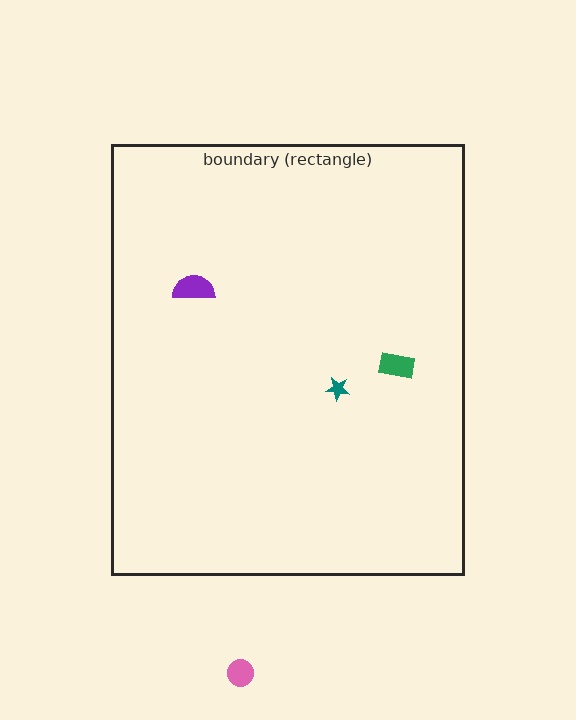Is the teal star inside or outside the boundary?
Inside.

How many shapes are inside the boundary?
3 inside, 1 outside.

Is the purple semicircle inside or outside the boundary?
Inside.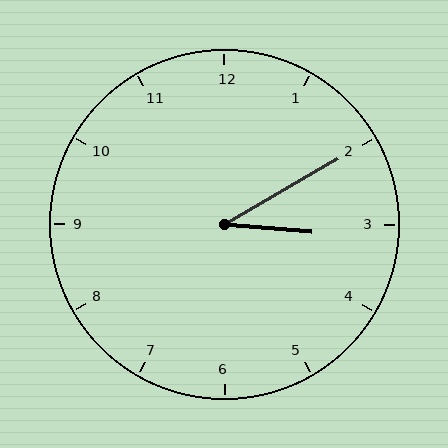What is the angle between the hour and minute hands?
Approximately 35 degrees.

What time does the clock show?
3:10.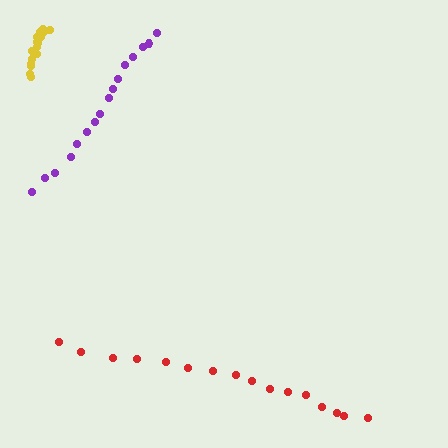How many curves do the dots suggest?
There are 3 distinct paths.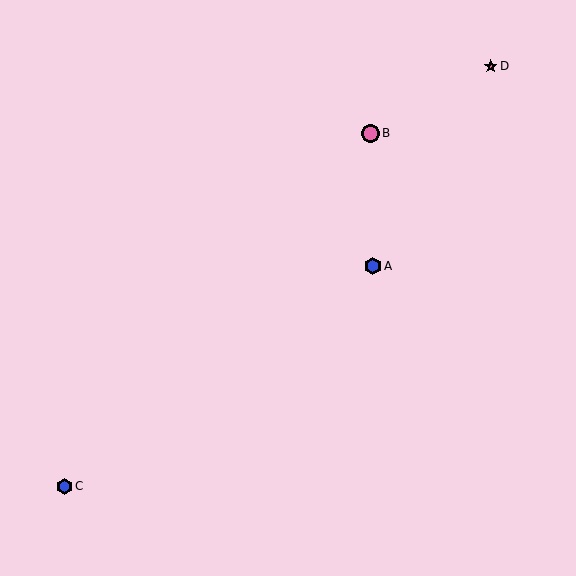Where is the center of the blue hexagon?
The center of the blue hexagon is at (373, 266).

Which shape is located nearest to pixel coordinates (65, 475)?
The blue hexagon (labeled C) at (64, 486) is nearest to that location.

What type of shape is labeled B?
Shape B is a pink circle.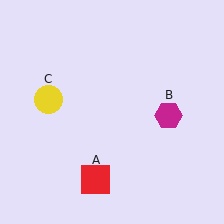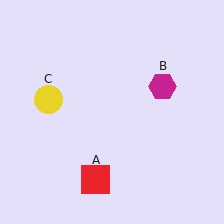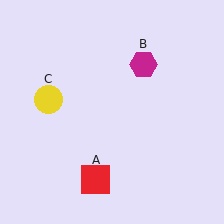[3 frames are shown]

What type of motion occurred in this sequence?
The magenta hexagon (object B) rotated counterclockwise around the center of the scene.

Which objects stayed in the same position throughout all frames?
Red square (object A) and yellow circle (object C) remained stationary.